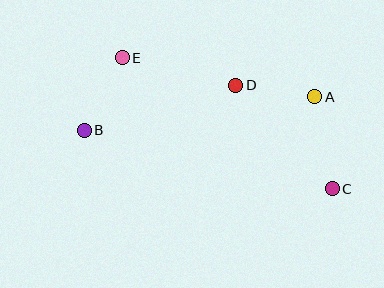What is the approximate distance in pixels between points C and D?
The distance between C and D is approximately 142 pixels.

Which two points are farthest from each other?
Points B and C are farthest from each other.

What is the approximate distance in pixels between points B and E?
The distance between B and E is approximately 82 pixels.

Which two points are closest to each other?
Points A and D are closest to each other.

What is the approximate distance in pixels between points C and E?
The distance between C and E is approximately 248 pixels.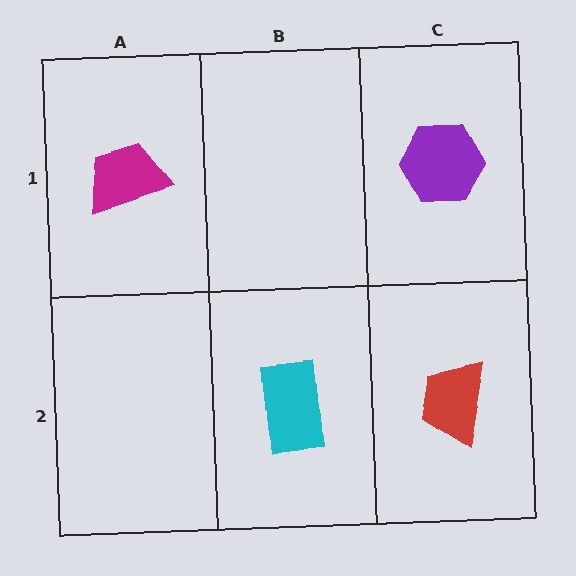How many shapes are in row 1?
2 shapes.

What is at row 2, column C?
A red trapezoid.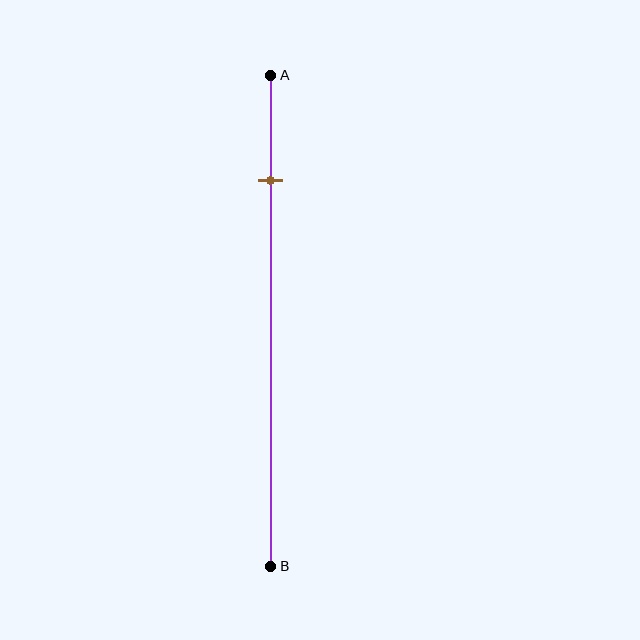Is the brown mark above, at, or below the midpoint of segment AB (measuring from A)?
The brown mark is above the midpoint of segment AB.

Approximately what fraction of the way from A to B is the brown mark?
The brown mark is approximately 20% of the way from A to B.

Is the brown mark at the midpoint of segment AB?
No, the mark is at about 20% from A, not at the 50% midpoint.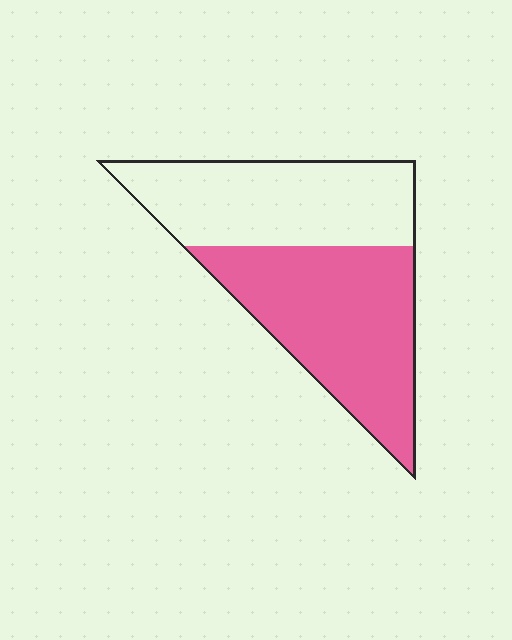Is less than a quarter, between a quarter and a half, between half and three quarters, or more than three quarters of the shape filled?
Between half and three quarters.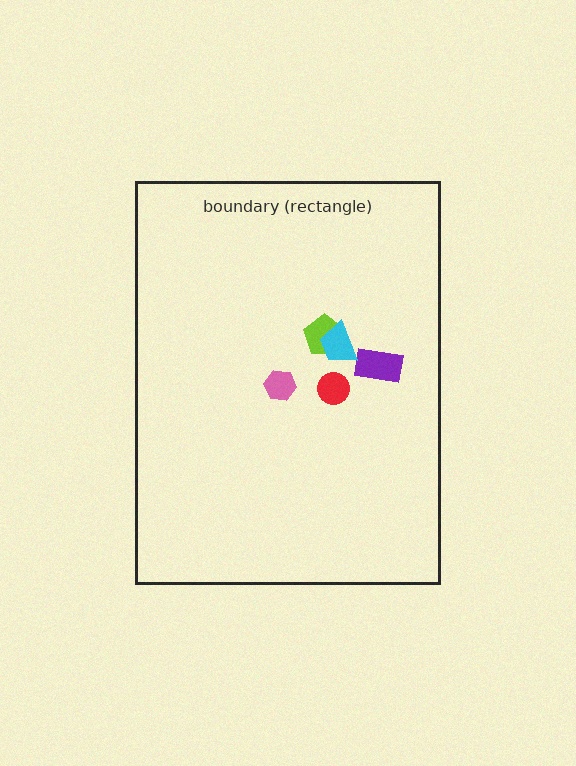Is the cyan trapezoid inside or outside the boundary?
Inside.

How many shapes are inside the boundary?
5 inside, 0 outside.